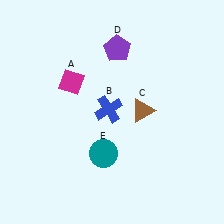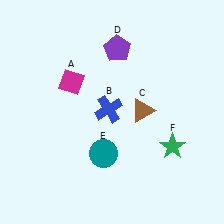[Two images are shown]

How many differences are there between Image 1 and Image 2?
There is 1 difference between the two images.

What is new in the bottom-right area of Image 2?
A green star (F) was added in the bottom-right area of Image 2.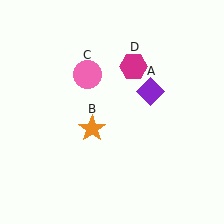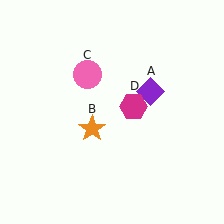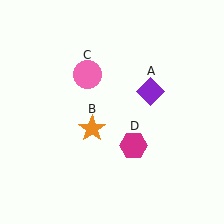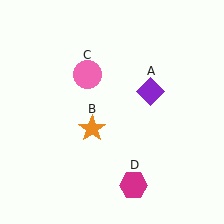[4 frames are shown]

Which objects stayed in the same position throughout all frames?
Purple diamond (object A) and orange star (object B) and pink circle (object C) remained stationary.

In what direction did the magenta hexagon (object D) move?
The magenta hexagon (object D) moved down.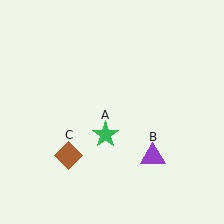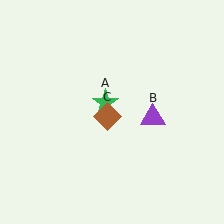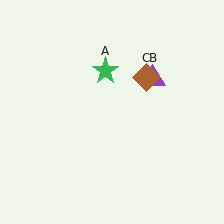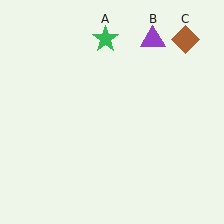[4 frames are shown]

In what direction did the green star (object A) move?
The green star (object A) moved up.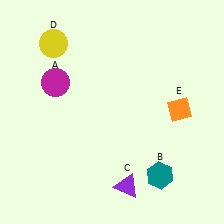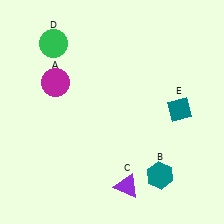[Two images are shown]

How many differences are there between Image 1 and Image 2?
There are 2 differences between the two images.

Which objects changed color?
D changed from yellow to green. E changed from orange to teal.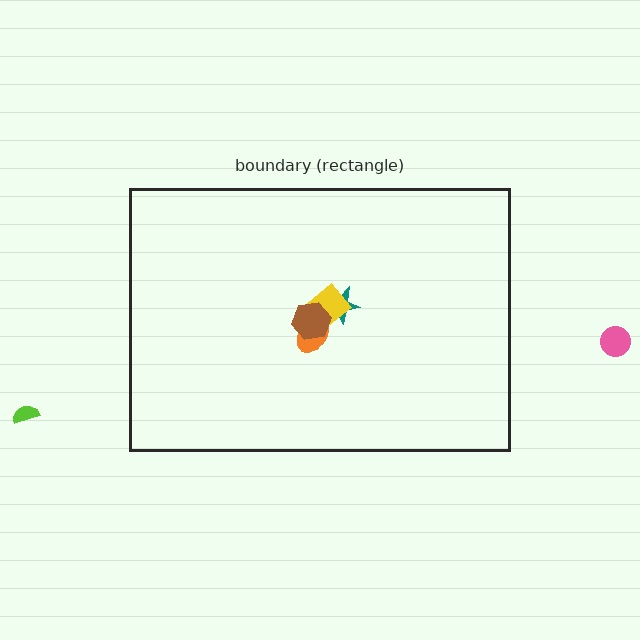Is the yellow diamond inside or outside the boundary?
Inside.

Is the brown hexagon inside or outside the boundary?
Inside.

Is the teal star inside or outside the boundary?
Inside.